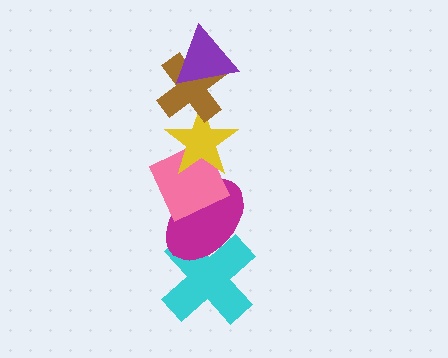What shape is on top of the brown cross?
The purple triangle is on top of the brown cross.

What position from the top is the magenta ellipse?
The magenta ellipse is 5th from the top.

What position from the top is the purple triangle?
The purple triangle is 1st from the top.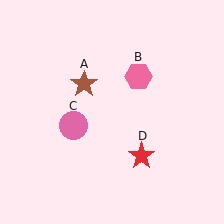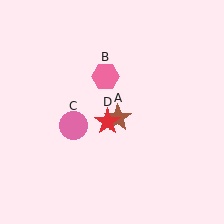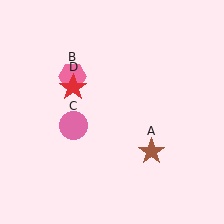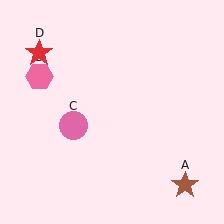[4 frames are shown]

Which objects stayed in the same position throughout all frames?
Pink circle (object C) remained stationary.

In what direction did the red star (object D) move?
The red star (object D) moved up and to the left.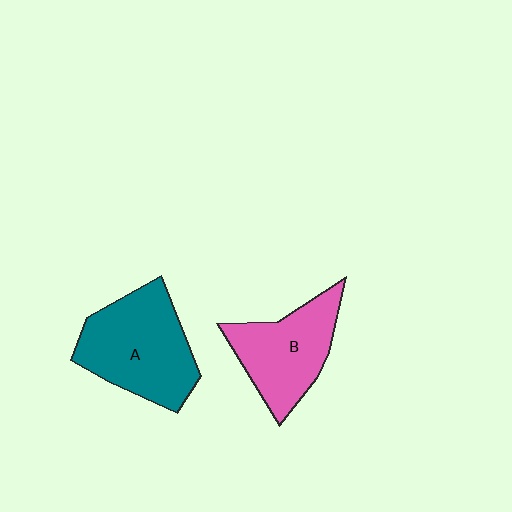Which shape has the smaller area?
Shape B (pink).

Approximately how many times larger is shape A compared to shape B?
Approximately 1.2 times.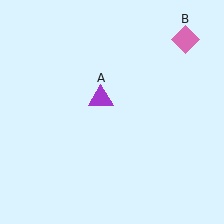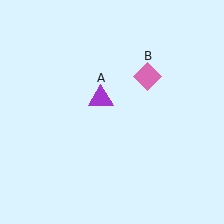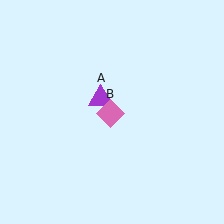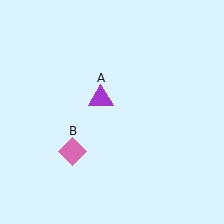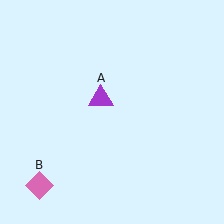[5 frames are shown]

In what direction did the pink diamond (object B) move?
The pink diamond (object B) moved down and to the left.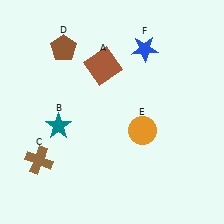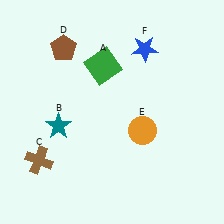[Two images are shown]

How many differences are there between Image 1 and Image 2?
There is 1 difference between the two images.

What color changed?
The square (A) changed from brown in Image 1 to green in Image 2.